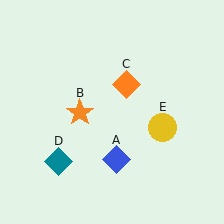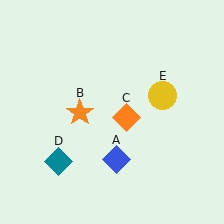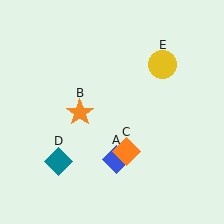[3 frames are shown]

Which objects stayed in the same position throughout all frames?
Blue diamond (object A) and orange star (object B) and teal diamond (object D) remained stationary.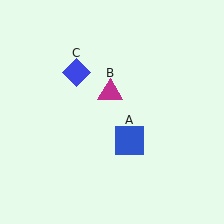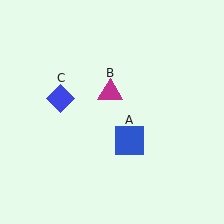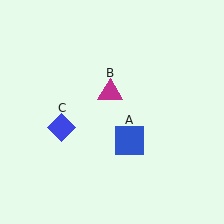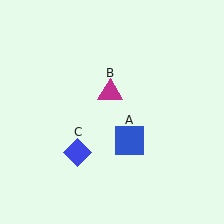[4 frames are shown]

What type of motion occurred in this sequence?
The blue diamond (object C) rotated counterclockwise around the center of the scene.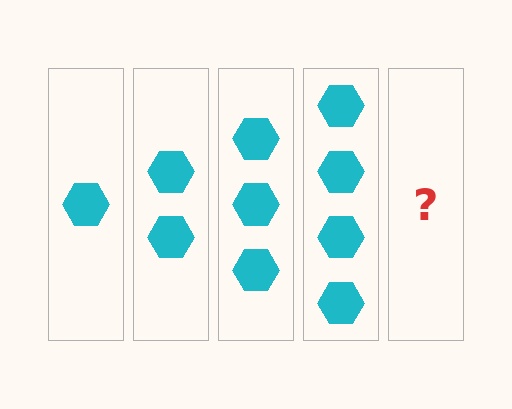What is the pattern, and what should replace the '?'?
The pattern is that each step adds one more hexagon. The '?' should be 5 hexagons.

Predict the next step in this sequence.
The next step is 5 hexagons.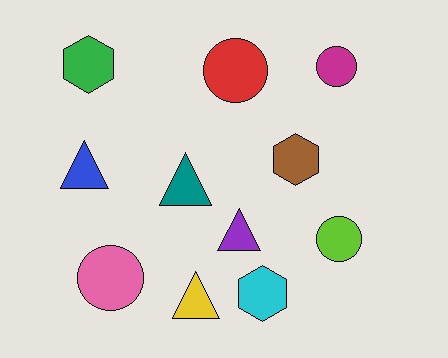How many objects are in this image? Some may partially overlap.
There are 11 objects.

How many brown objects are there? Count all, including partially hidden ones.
There is 1 brown object.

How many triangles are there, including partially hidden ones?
There are 4 triangles.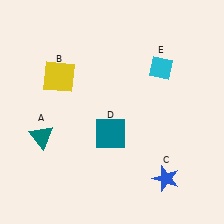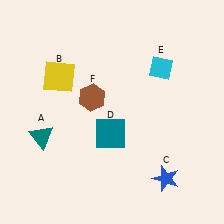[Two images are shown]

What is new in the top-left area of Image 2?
A brown hexagon (F) was added in the top-left area of Image 2.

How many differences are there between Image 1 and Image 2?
There is 1 difference between the two images.